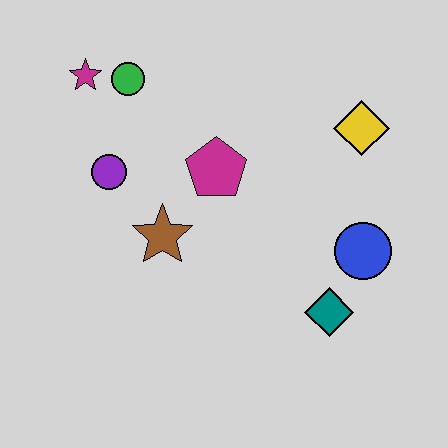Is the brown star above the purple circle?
No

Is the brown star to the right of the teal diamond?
No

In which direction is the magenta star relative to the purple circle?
The magenta star is above the purple circle.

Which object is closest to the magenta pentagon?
The brown star is closest to the magenta pentagon.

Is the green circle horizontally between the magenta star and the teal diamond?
Yes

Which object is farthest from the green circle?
The teal diamond is farthest from the green circle.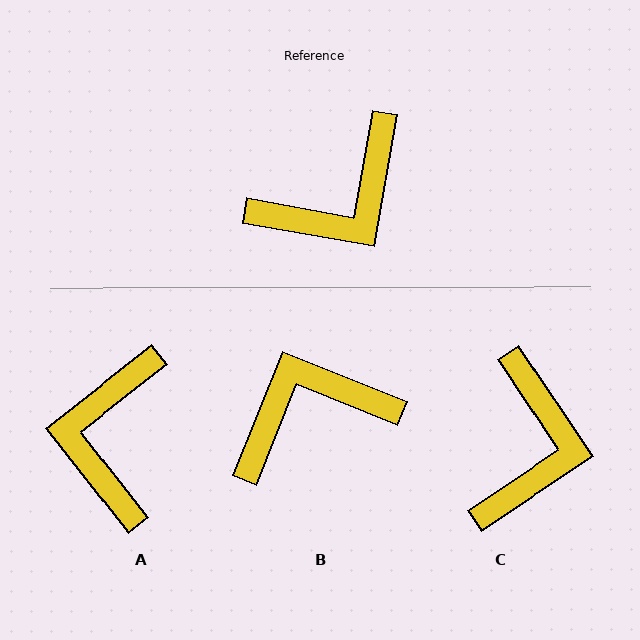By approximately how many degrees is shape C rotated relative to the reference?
Approximately 44 degrees counter-clockwise.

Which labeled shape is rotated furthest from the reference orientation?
B, about 168 degrees away.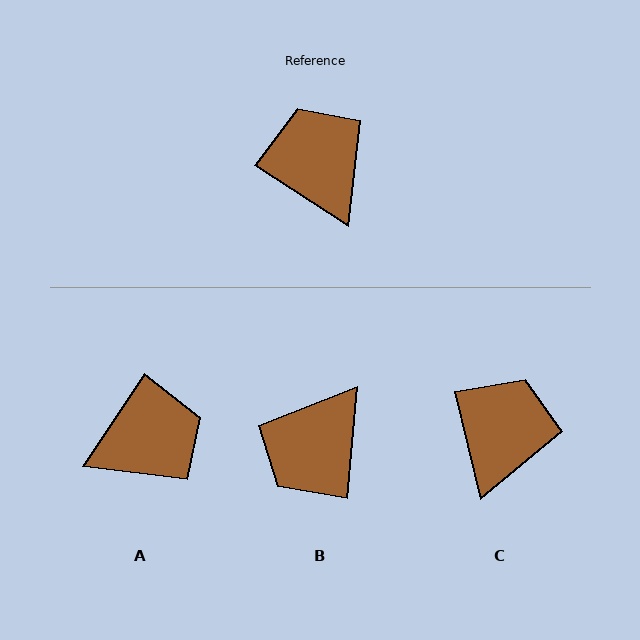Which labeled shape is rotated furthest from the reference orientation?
B, about 118 degrees away.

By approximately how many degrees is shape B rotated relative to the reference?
Approximately 118 degrees counter-clockwise.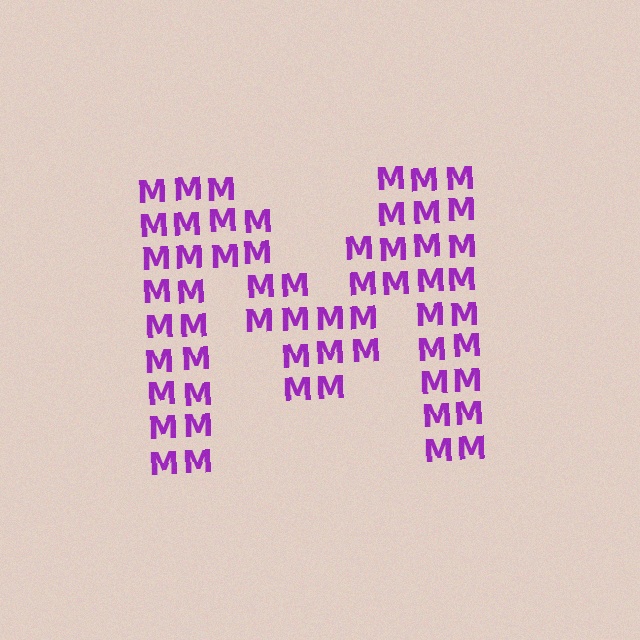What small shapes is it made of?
It is made of small letter M's.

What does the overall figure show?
The overall figure shows the letter M.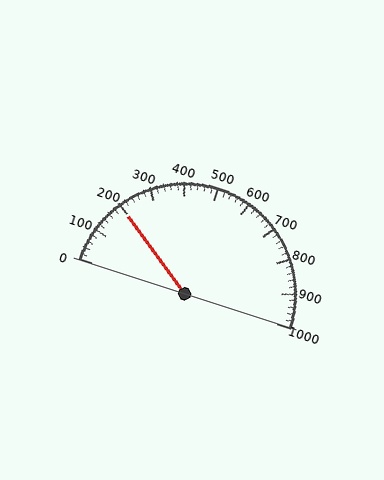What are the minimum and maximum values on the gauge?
The gauge ranges from 0 to 1000.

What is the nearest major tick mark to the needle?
The nearest major tick mark is 200.